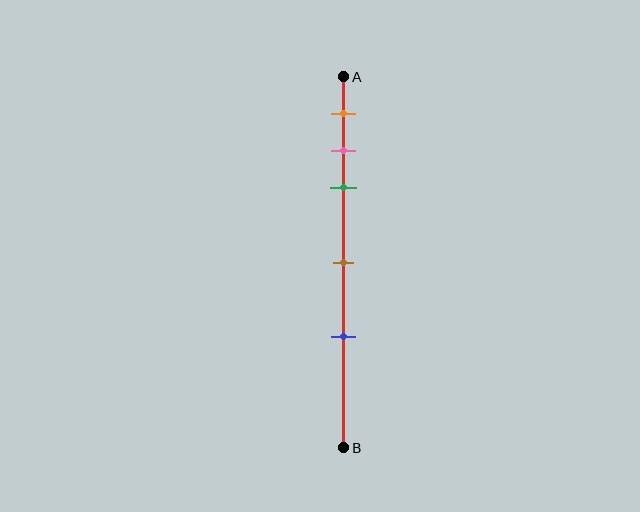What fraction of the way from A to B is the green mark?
The green mark is approximately 30% (0.3) of the way from A to B.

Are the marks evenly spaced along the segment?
No, the marks are not evenly spaced.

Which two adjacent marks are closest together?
The pink and green marks are the closest adjacent pair.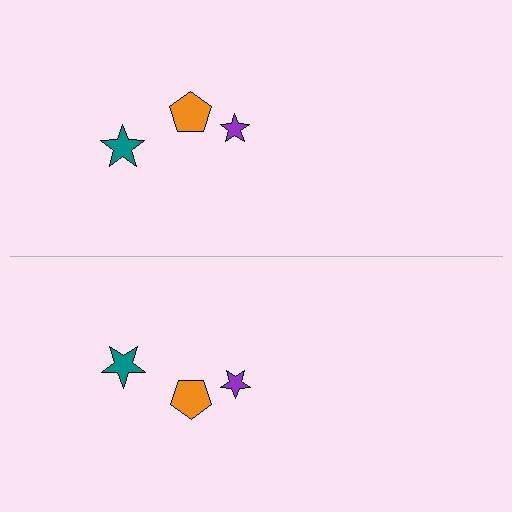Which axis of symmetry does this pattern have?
The pattern has a horizontal axis of symmetry running through the center of the image.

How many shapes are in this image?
There are 6 shapes in this image.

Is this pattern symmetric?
Yes, this pattern has bilateral (reflection) symmetry.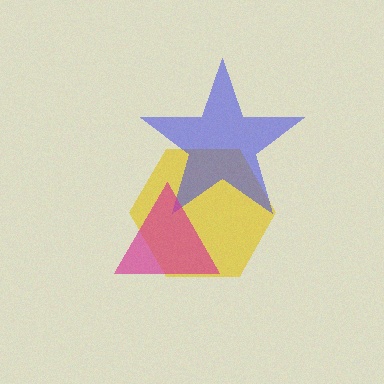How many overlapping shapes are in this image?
There are 3 overlapping shapes in the image.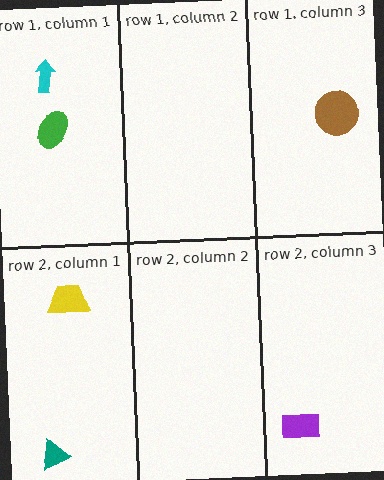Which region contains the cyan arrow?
The row 1, column 1 region.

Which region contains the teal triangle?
The row 2, column 1 region.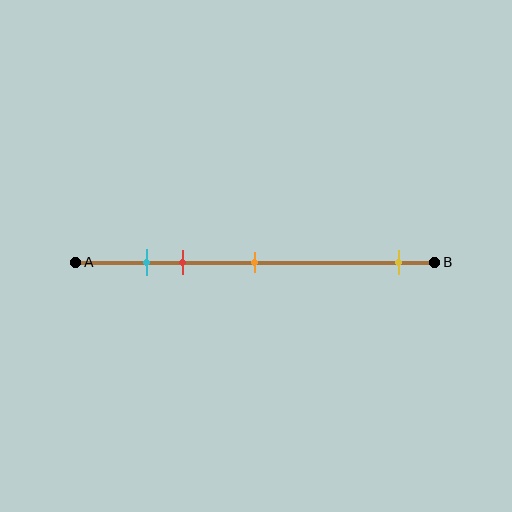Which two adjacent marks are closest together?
The cyan and red marks are the closest adjacent pair.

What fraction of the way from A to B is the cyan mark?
The cyan mark is approximately 20% (0.2) of the way from A to B.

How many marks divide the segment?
There are 4 marks dividing the segment.